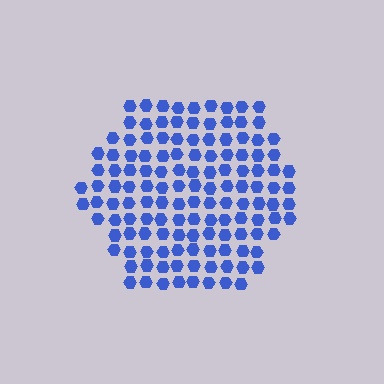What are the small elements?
The small elements are hexagons.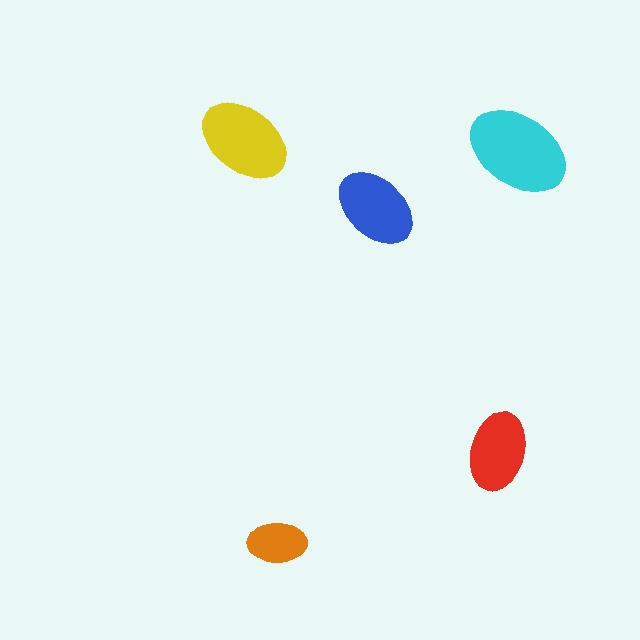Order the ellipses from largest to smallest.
the cyan one, the yellow one, the blue one, the red one, the orange one.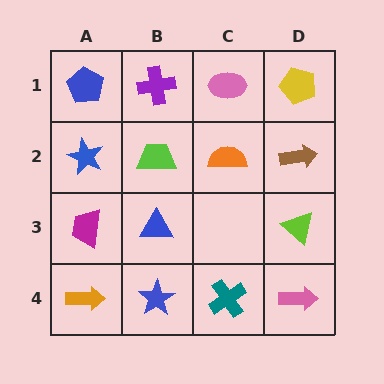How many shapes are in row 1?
4 shapes.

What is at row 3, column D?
A lime triangle.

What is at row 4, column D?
A pink arrow.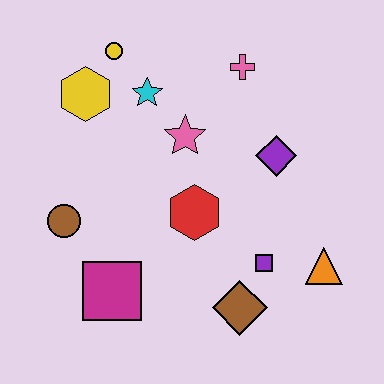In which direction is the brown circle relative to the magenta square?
The brown circle is above the magenta square.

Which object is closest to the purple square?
The brown diamond is closest to the purple square.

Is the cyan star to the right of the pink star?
No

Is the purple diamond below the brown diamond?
No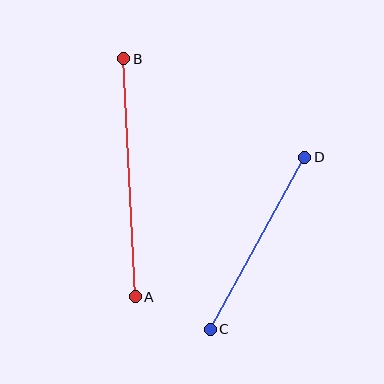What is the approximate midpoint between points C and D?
The midpoint is at approximately (258, 243) pixels.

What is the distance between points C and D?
The distance is approximately 196 pixels.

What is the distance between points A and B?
The distance is approximately 239 pixels.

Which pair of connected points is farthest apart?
Points A and B are farthest apart.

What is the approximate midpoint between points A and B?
The midpoint is at approximately (129, 178) pixels.